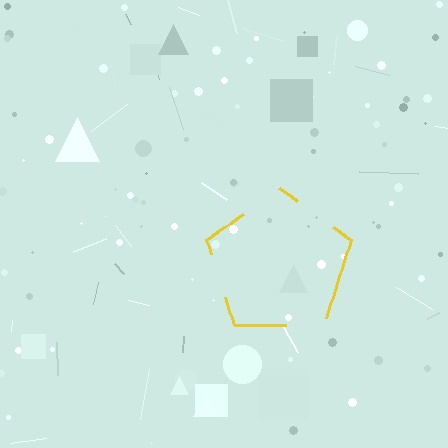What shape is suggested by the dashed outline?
The dashed outline suggests a pentagon.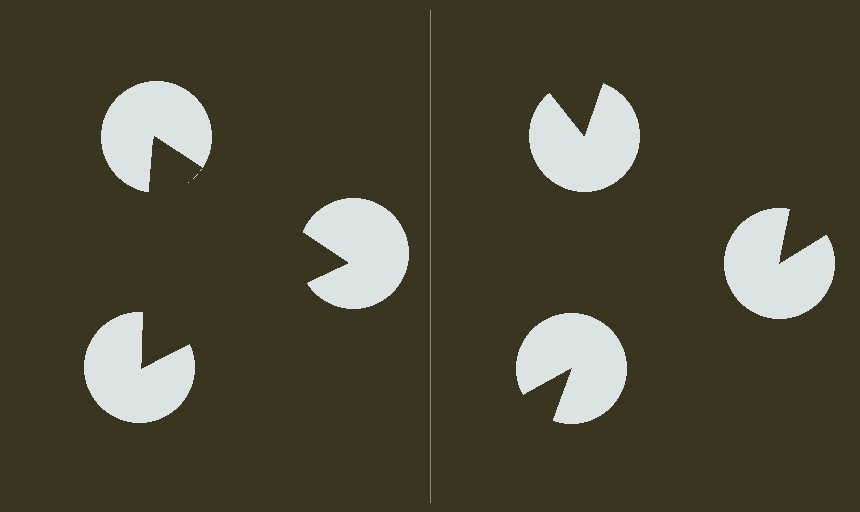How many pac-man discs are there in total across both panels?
6 — 3 on each side.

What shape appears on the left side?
An illusory triangle.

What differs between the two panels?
The pac-man discs are positioned identically on both sides; only the wedge orientations differ. On the left they align to a triangle; on the right they are misaligned.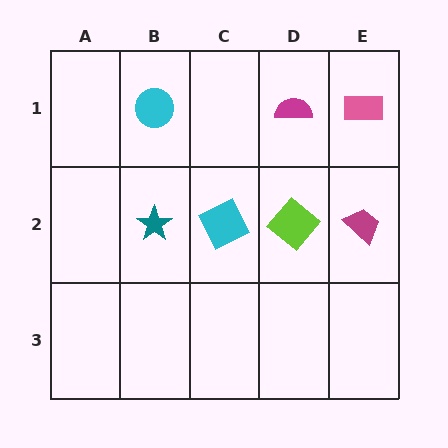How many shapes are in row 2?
4 shapes.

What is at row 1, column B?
A cyan circle.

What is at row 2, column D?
A lime diamond.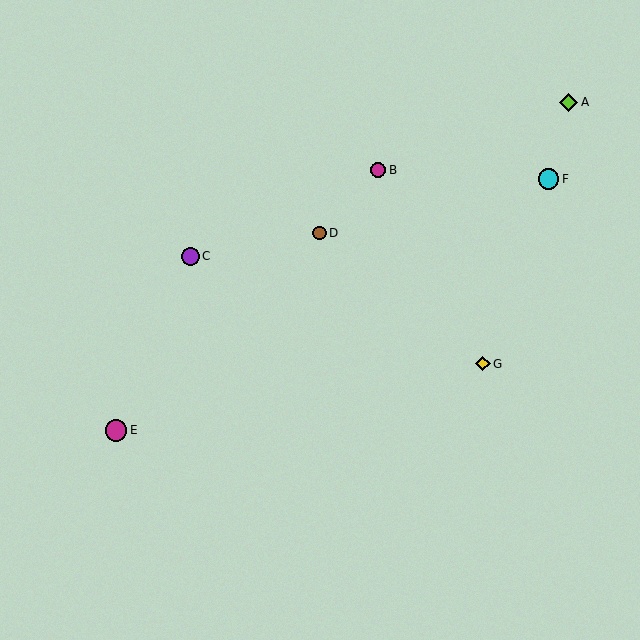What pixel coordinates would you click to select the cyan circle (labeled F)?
Click at (549, 179) to select the cyan circle F.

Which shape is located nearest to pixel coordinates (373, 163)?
The magenta circle (labeled B) at (378, 170) is nearest to that location.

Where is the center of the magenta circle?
The center of the magenta circle is at (378, 170).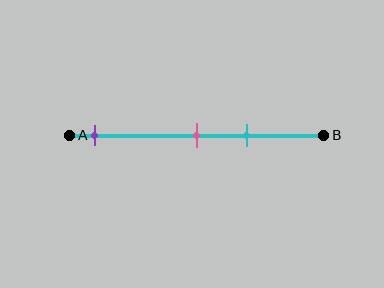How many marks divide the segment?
There are 3 marks dividing the segment.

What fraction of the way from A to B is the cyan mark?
The cyan mark is approximately 70% (0.7) of the way from A to B.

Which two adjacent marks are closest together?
The pink and cyan marks are the closest adjacent pair.